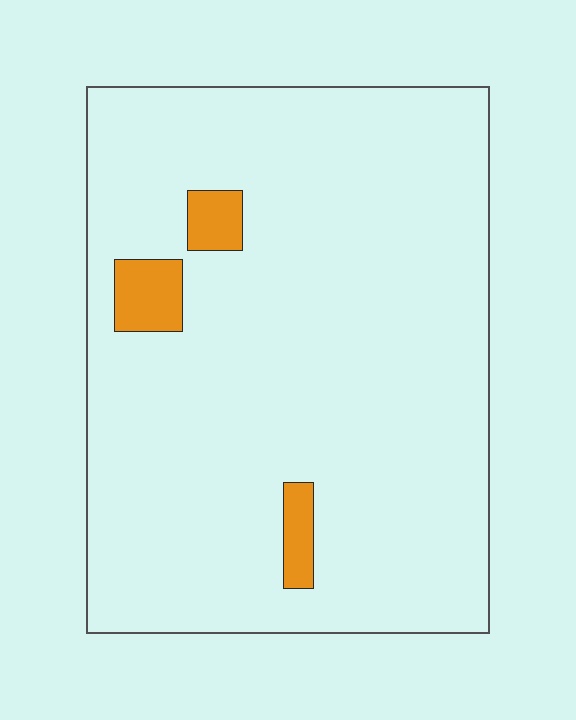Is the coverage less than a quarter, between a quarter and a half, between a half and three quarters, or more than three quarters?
Less than a quarter.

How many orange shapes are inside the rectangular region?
3.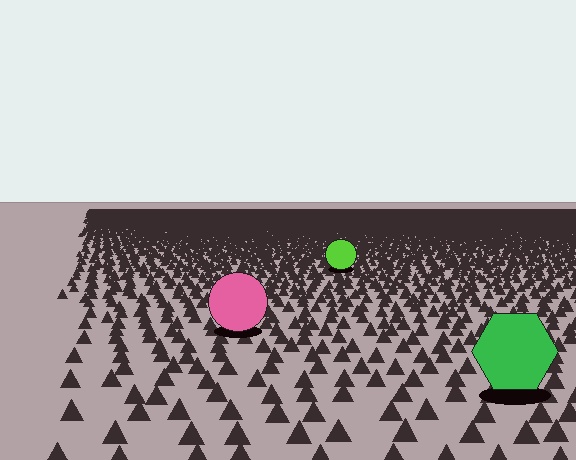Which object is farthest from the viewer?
The lime circle is farthest from the viewer. It appears smaller and the ground texture around it is denser.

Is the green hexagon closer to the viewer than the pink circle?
Yes. The green hexagon is closer — you can tell from the texture gradient: the ground texture is coarser near it.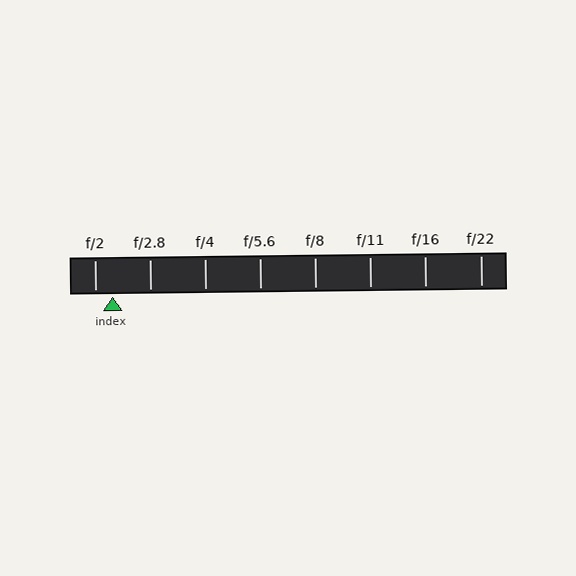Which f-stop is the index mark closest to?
The index mark is closest to f/2.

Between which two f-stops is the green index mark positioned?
The index mark is between f/2 and f/2.8.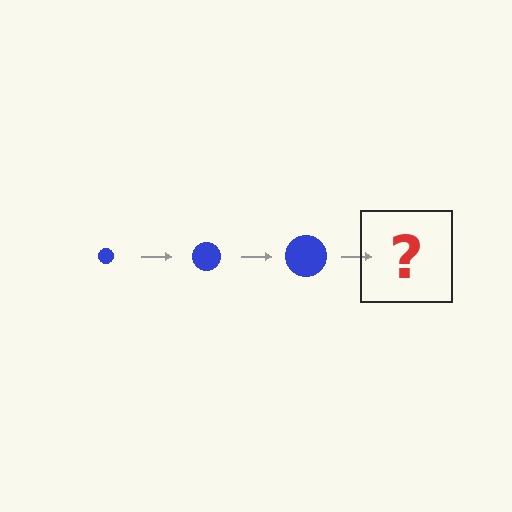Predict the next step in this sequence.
The next step is a blue circle, larger than the previous one.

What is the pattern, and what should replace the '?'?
The pattern is that the circle gets progressively larger each step. The '?' should be a blue circle, larger than the previous one.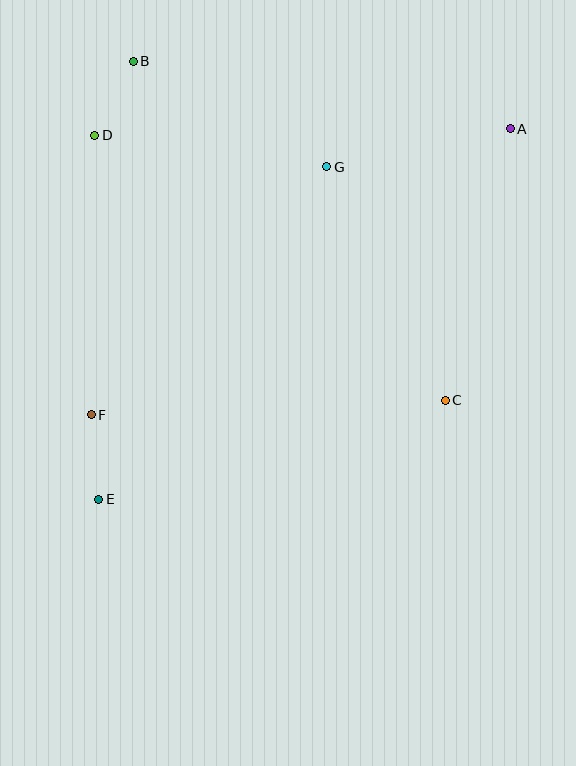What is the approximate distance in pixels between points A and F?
The distance between A and F is approximately 508 pixels.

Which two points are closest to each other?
Points B and D are closest to each other.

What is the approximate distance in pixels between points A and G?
The distance between A and G is approximately 187 pixels.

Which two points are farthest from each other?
Points A and E are farthest from each other.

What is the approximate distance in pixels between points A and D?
The distance between A and D is approximately 415 pixels.